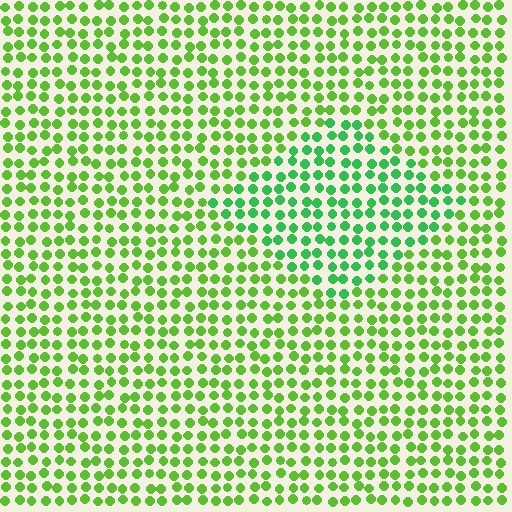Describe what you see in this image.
The image is filled with small lime elements in a uniform arrangement. A diamond-shaped region is visible where the elements are tinted to a slightly different hue, forming a subtle color boundary.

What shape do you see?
I see a diamond.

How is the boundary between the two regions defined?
The boundary is defined purely by a slight shift in hue (about 32 degrees). Spacing, size, and orientation are identical on both sides.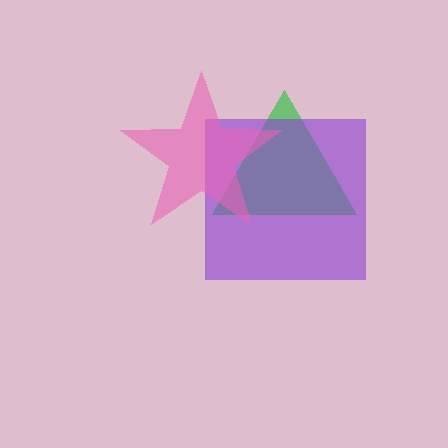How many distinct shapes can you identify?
There are 3 distinct shapes: a green triangle, a purple square, a pink star.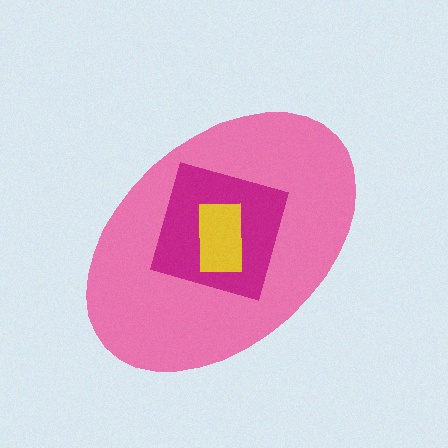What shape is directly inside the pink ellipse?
The magenta square.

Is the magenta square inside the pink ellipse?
Yes.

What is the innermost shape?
The yellow rectangle.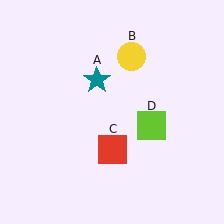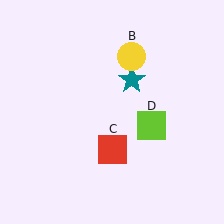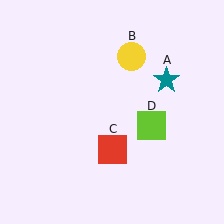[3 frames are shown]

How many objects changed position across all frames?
1 object changed position: teal star (object A).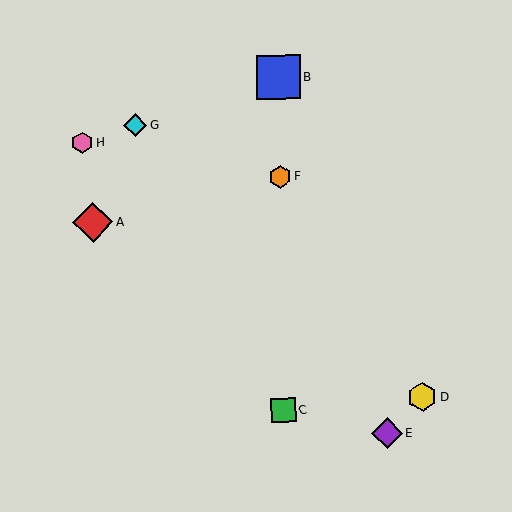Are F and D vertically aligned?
No, F is at x≈280 and D is at x≈423.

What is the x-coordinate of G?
Object G is at x≈135.